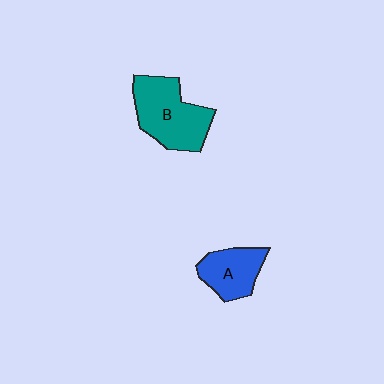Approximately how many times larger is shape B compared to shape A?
Approximately 1.6 times.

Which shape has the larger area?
Shape B (teal).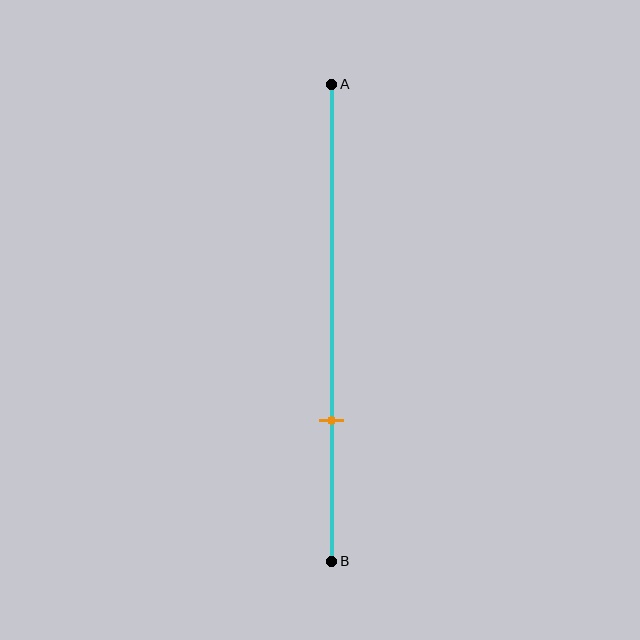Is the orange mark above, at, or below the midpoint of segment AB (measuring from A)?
The orange mark is below the midpoint of segment AB.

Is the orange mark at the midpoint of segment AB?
No, the mark is at about 70% from A, not at the 50% midpoint.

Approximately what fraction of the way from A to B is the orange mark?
The orange mark is approximately 70% of the way from A to B.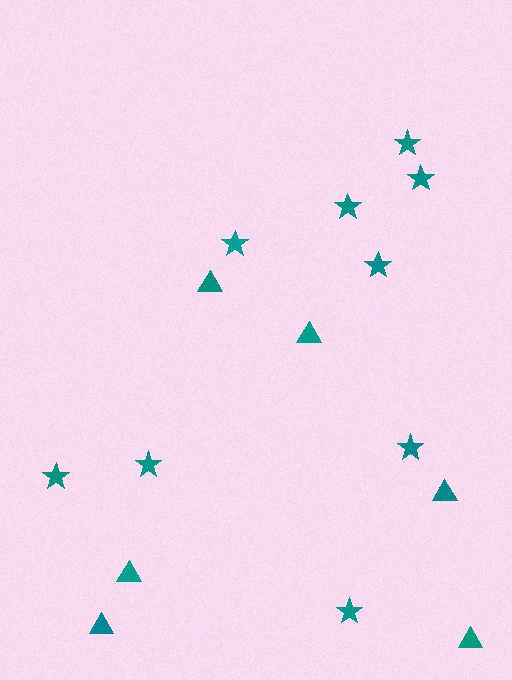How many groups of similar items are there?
There are 2 groups: one group of triangles (6) and one group of stars (9).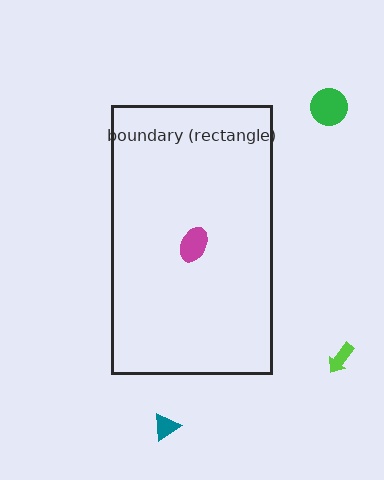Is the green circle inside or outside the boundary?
Outside.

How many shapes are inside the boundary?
1 inside, 3 outside.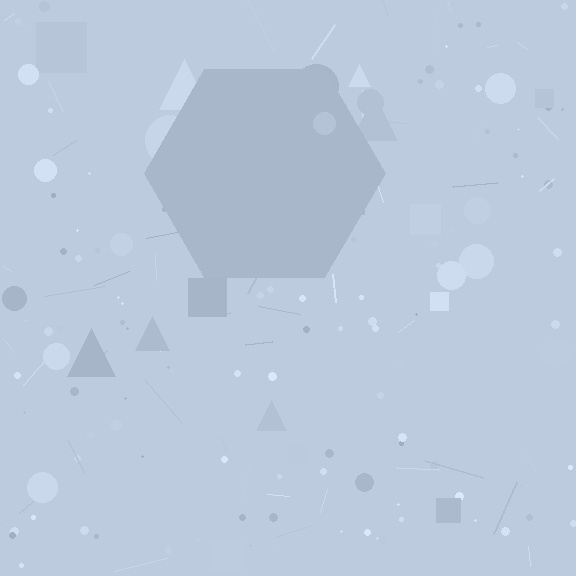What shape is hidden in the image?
A hexagon is hidden in the image.